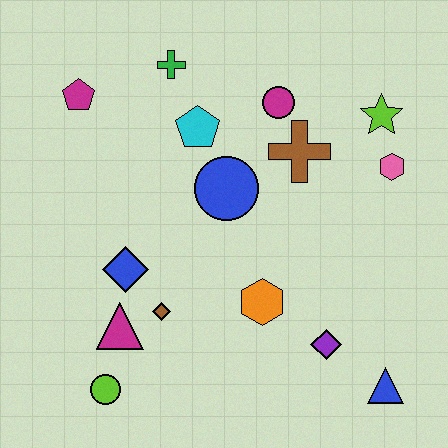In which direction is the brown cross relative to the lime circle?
The brown cross is above the lime circle.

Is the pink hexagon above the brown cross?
No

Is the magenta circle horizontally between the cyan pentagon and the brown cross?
Yes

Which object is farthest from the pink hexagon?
The lime circle is farthest from the pink hexagon.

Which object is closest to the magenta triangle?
The brown diamond is closest to the magenta triangle.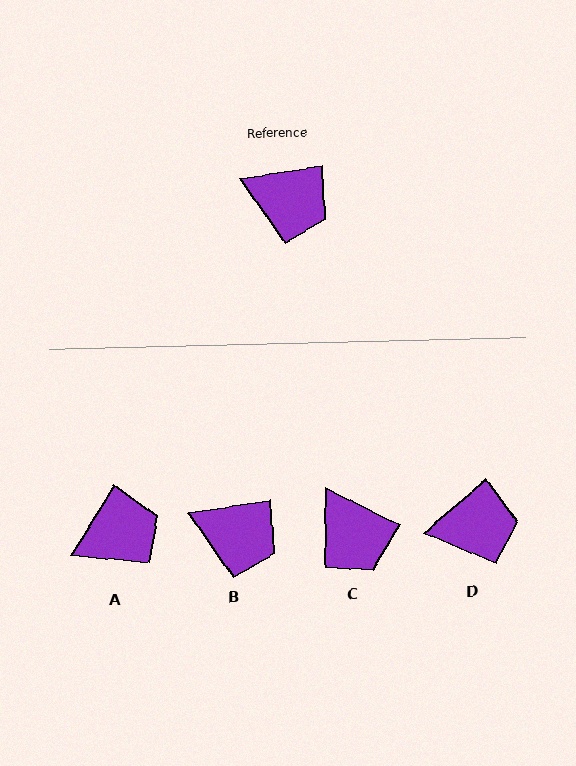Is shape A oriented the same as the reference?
No, it is off by about 50 degrees.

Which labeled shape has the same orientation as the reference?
B.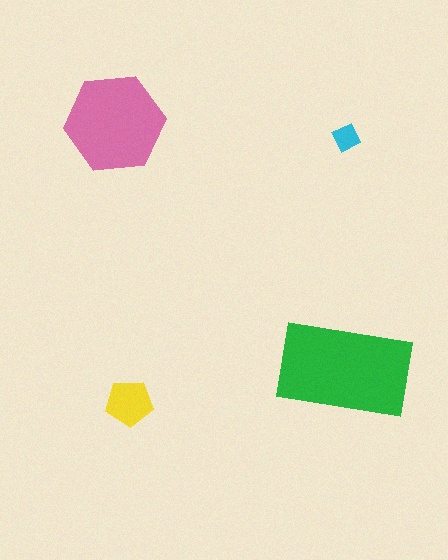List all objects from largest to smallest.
The green rectangle, the pink hexagon, the yellow pentagon, the cyan diamond.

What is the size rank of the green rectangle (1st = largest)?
1st.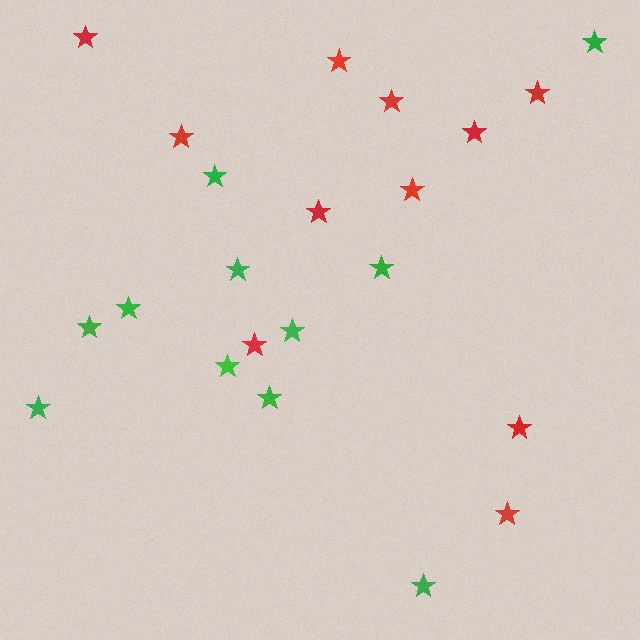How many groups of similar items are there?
There are 2 groups: one group of red stars (11) and one group of green stars (11).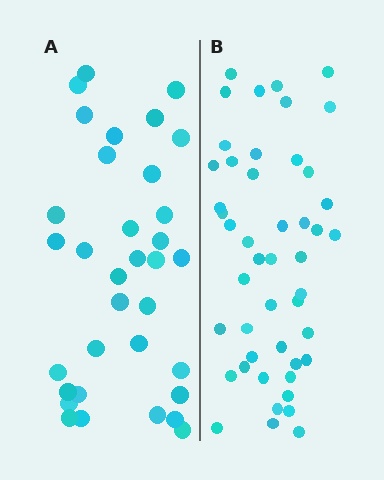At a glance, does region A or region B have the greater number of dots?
Region B (the right region) has more dots.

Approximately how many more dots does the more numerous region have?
Region B has approximately 15 more dots than region A.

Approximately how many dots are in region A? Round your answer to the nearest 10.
About 30 dots. (The exact count is 34, which rounds to 30.)